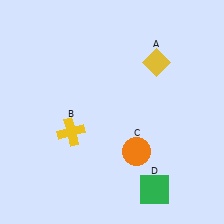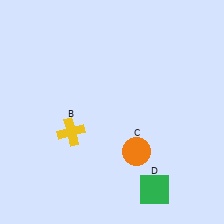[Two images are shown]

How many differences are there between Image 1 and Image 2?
There is 1 difference between the two images.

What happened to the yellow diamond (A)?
The yellow diamond (A) was removed in Image 2. It was in the top-right area of Image 1.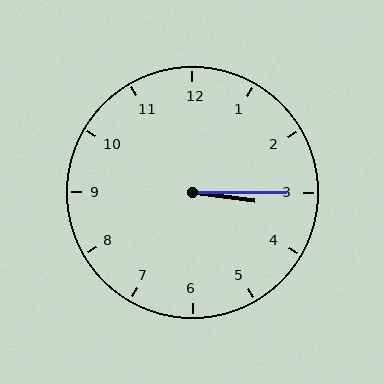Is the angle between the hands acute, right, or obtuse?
It is acute.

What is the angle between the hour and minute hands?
Approximately 8 degrees.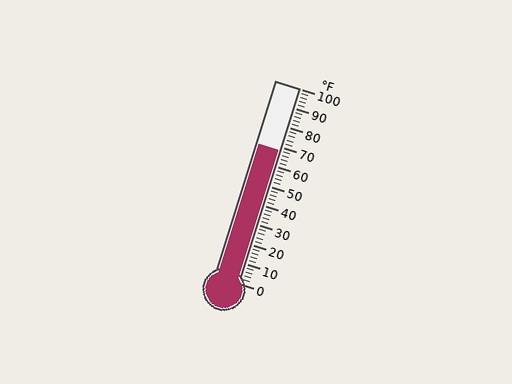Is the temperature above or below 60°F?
The temperature is above 60°F.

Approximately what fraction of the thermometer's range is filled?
The thermometer is filled to approximately 70% of its range.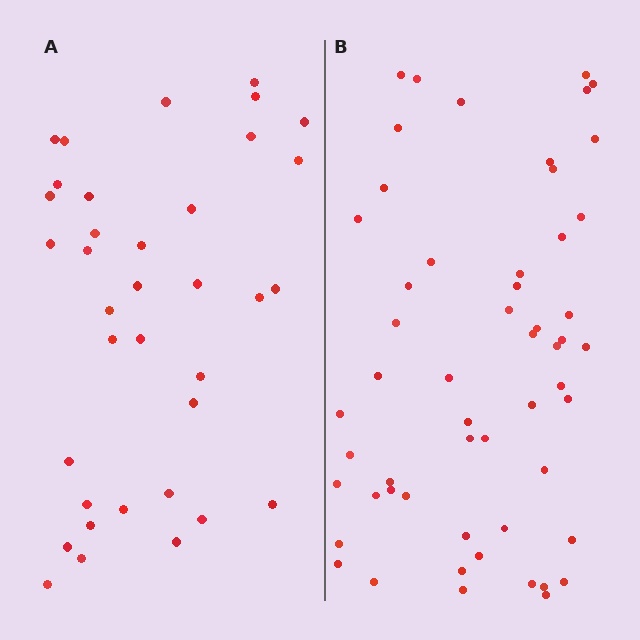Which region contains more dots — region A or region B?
Region B (the right region) has more dots.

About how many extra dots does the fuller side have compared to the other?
Region B has approximately 20 more dots than region A.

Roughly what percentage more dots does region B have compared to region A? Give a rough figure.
About 55% more.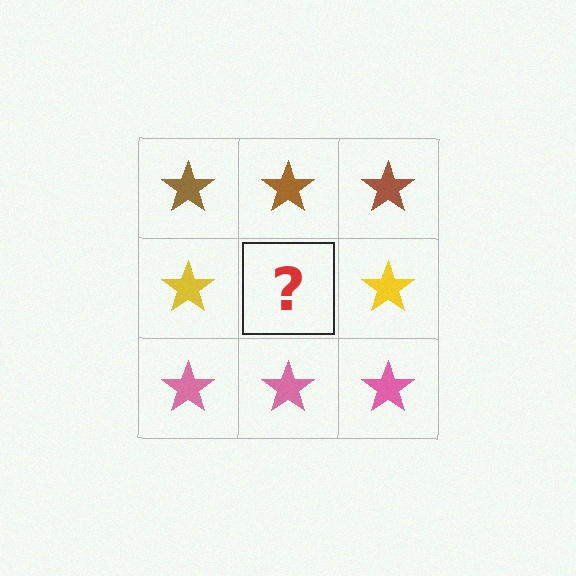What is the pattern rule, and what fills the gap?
The rule is that each row has a consistent color. The gap should be filled with a yellow star.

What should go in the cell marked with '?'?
The missing cell should contain a yellow star.